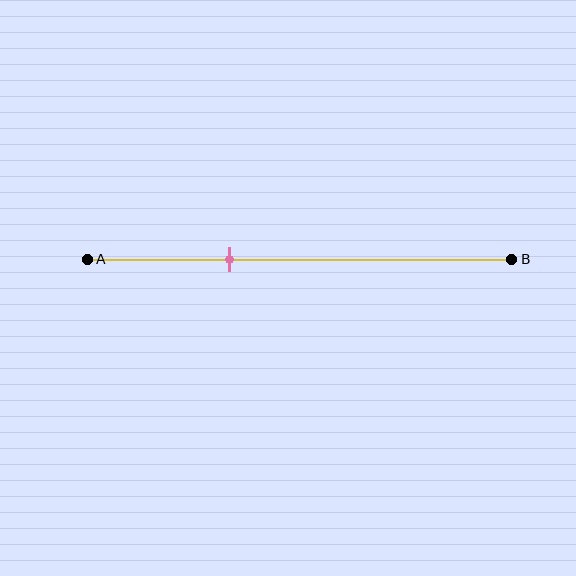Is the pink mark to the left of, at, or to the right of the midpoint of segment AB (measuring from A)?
The pink mark is to the left of the midpoint of segment AB.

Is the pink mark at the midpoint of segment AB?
No, the mark is at about 35% from A, not at the 50% midpoint.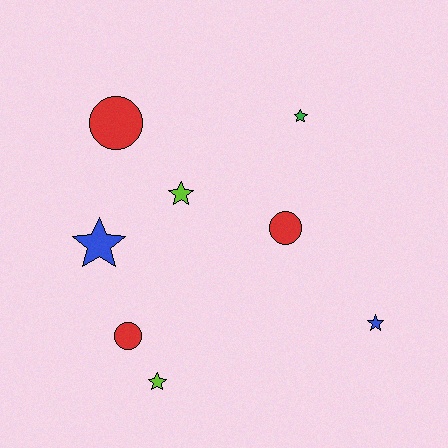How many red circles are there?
There are 3 red circles.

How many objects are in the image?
There are 8 objects.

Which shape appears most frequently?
Star, with 5 objects.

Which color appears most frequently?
Red, with 3 objects.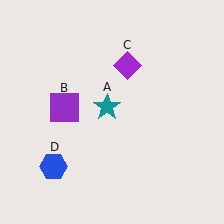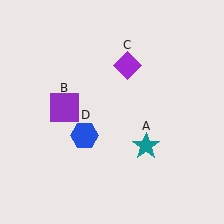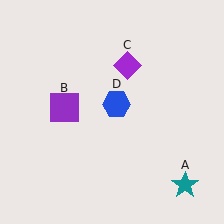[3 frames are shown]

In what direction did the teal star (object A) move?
The teal star (object A) moved down and to the right.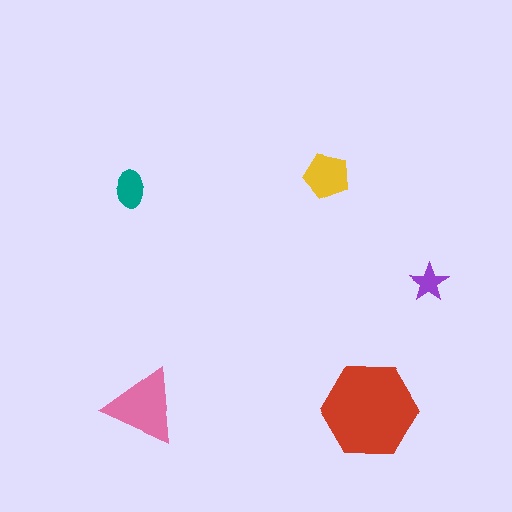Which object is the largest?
The red hexagon.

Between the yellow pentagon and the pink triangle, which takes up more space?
The pink triangle.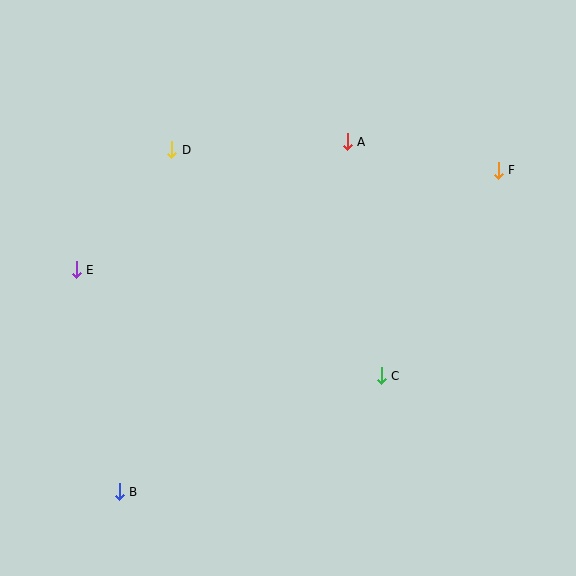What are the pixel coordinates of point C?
Point C is at (381, 376).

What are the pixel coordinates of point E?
Point E is at (76, 270).